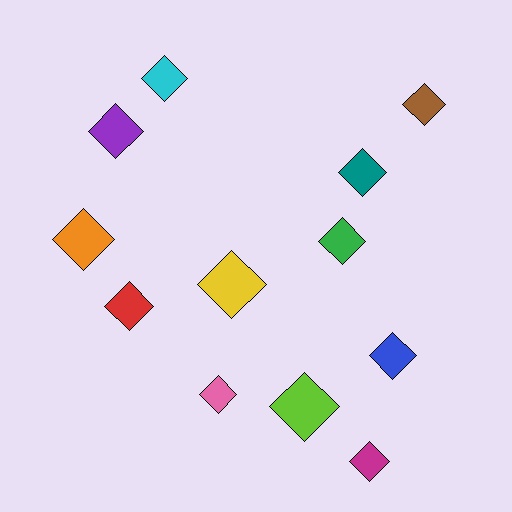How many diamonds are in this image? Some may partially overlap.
There are 12 diamonds.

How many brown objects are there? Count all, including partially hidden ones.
There is 1 brown object.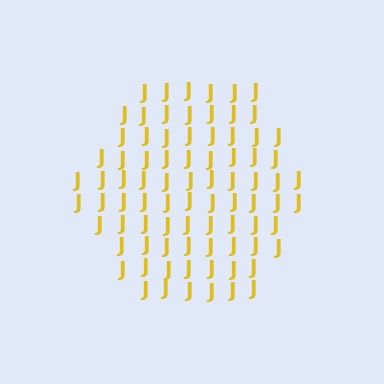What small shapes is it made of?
It is made of small letter J's.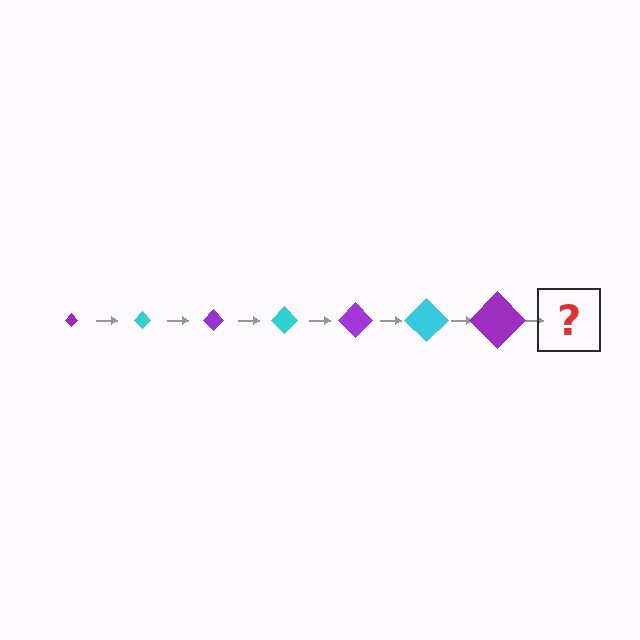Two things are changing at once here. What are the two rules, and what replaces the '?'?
The two rules are that the diamond grows larger each step and the color cycles through purple and cyan. The '?' should be a cyan diamond, larger than the previous one.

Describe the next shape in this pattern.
It should be a cyan diamond, larger than the previous one.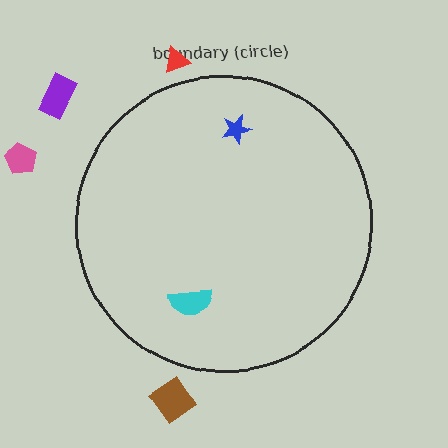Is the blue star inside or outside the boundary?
Inside.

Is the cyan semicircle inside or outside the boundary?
Inside.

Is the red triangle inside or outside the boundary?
Outside.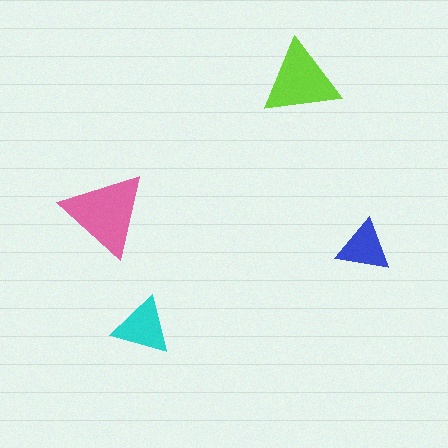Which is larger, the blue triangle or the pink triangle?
The pink one.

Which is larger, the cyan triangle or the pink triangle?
The pink one.